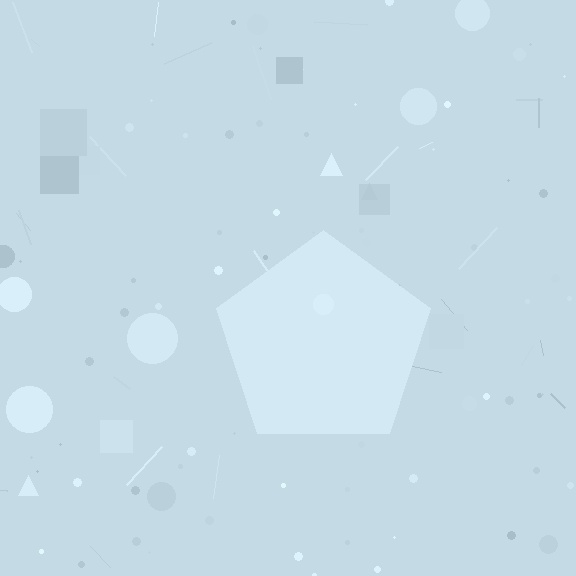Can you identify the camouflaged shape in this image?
The camouflaged shape is a pentagon.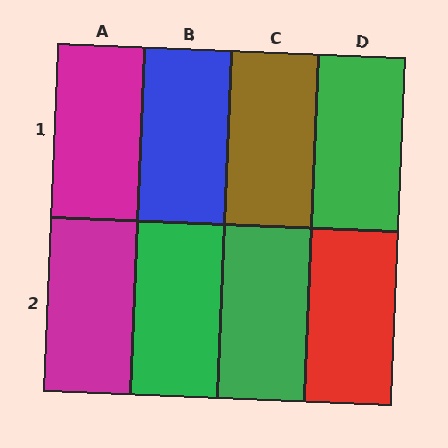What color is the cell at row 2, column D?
Red.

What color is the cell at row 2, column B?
Green.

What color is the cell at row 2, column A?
Magenta.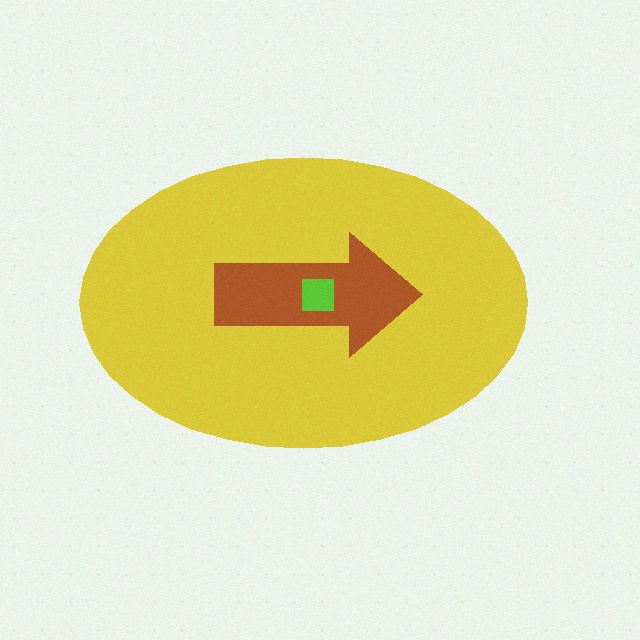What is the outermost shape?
The yellow ellipse.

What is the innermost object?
The lime square.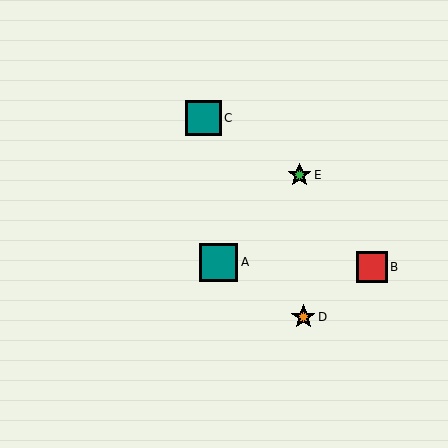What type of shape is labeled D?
Shape D is an orange star.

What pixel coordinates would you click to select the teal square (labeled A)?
Click at (219, 262) to select the teal square A.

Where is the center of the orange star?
The center of the orange star is at (303, 317).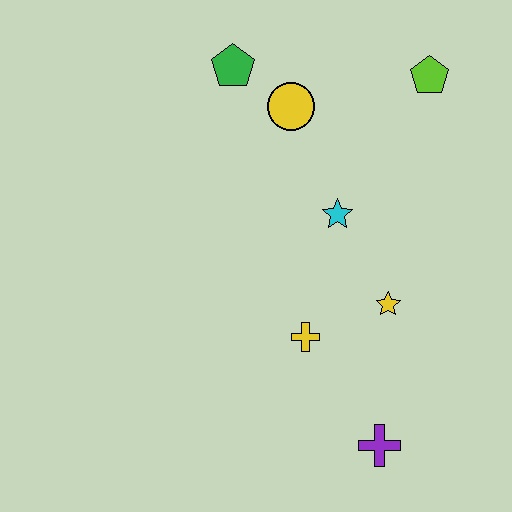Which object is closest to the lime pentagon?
The yellow circle is closest to the lime pentagon.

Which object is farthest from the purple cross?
The green pentagon is farthest from the purple cross.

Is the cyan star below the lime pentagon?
Yes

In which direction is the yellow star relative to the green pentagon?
The yellow star is below the green pentagon.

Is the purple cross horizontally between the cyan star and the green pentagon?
No